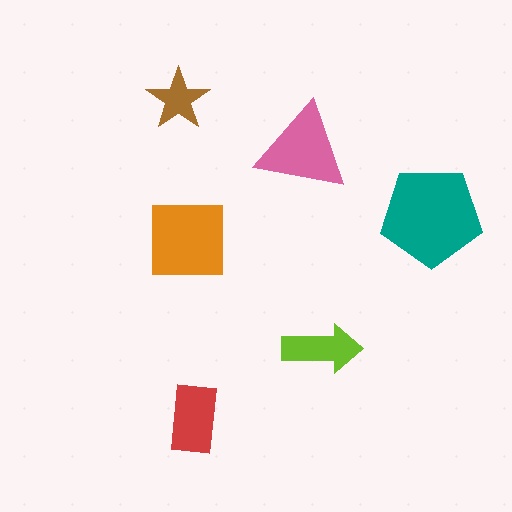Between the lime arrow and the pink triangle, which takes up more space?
The pink triangle.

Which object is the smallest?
The brown star.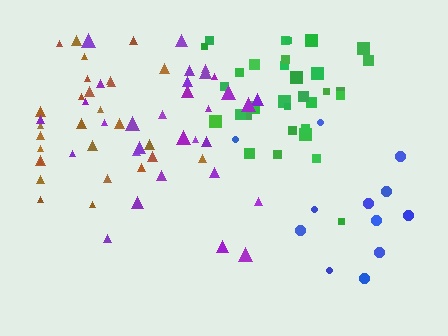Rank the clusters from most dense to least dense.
green, purple, brown, blue.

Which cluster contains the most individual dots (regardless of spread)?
Green (32).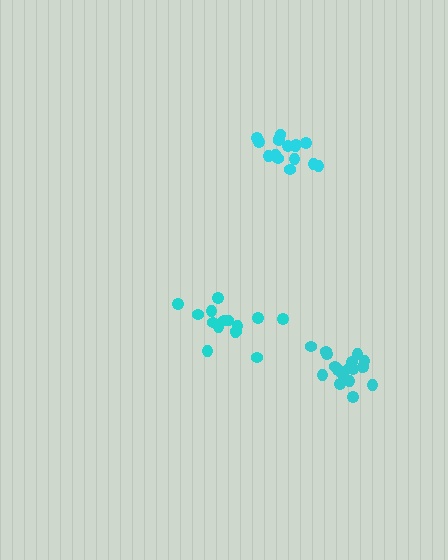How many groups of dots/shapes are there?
There are 3 groups.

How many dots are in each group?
Group 1: 15 dots, Group 2: 16 dots, Group 3: 18 dots (49 total).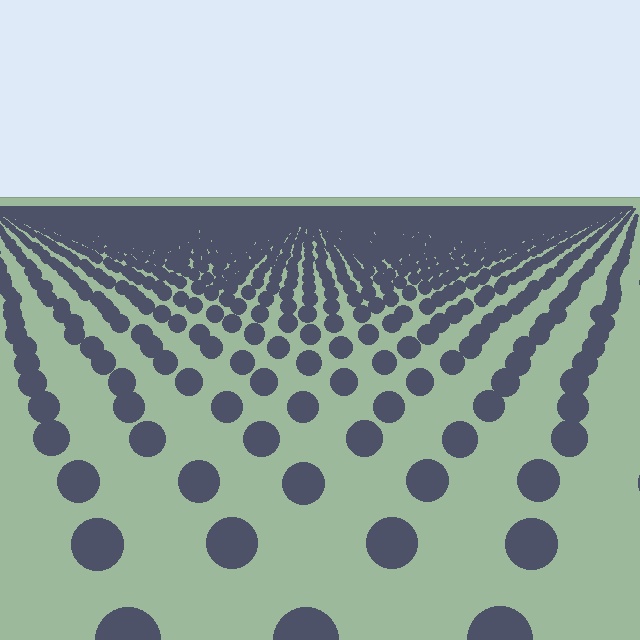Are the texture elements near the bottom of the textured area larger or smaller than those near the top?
Larger. Near the bottom, elements are closer to the viewer and appear at a bigger on-screen size.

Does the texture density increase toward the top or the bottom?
Density increases toward the top.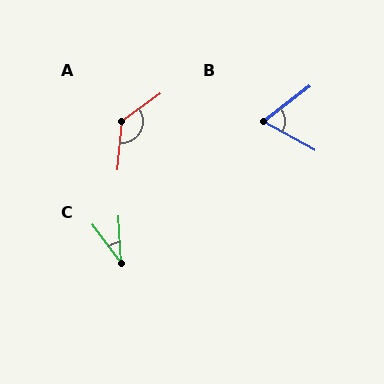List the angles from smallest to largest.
C (34°), B (66°), A (131°).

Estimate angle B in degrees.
Approximately 66 degrees.